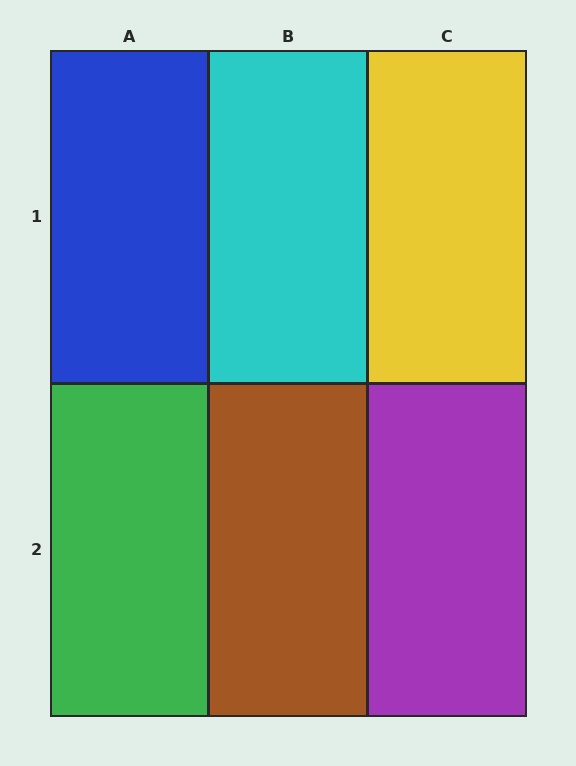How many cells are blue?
1 cell is blue.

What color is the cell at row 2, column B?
Brown.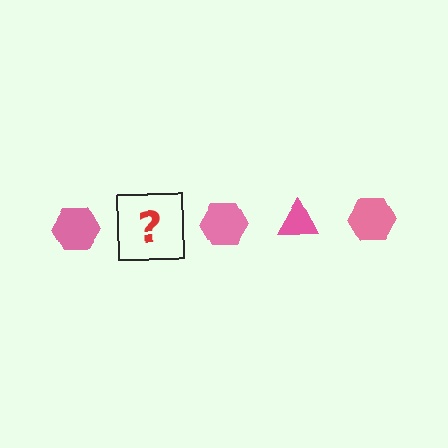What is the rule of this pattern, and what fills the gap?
The rule is that the pattern cycles through hexagon, triangle shapes in pink. The gap should be filled with a pink triangle.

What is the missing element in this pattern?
The missing element is a pink triangle.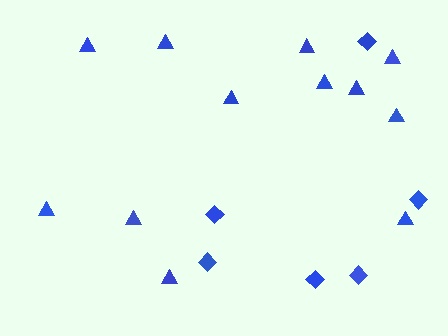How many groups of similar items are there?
There are 2 groups: one group of triangles (12) and one group of diamonds (6).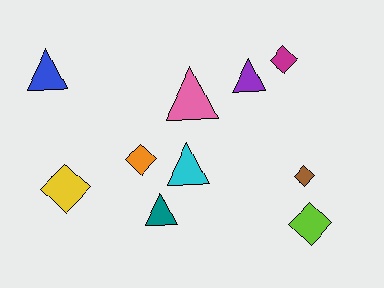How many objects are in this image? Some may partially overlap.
There are 10 objects.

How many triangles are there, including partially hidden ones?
There are 5 triangles.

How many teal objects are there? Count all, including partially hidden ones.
There is 1 teal object.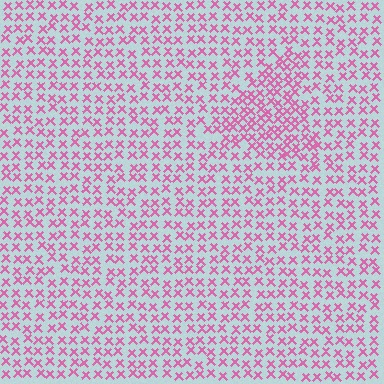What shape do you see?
I see a triangle.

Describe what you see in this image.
The image contains small pink elements arranged at two different densities. A triangle-shaped region is visible where the elements are more densely packed than the surrounding area.